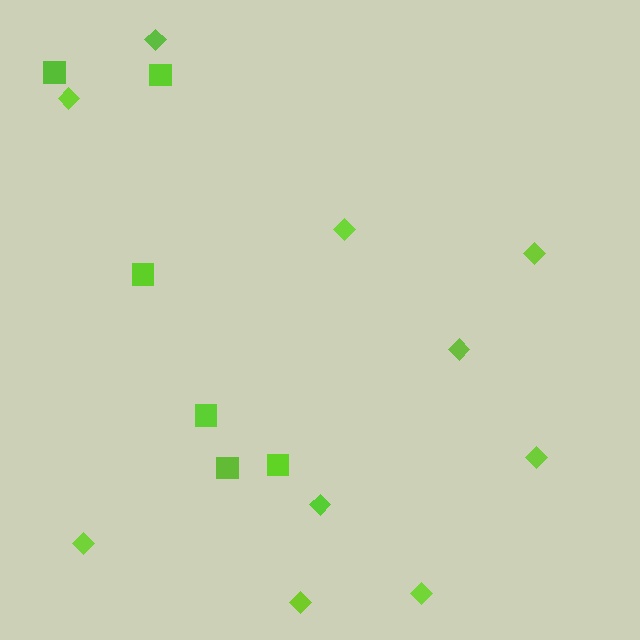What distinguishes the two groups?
There are 2 groups: one group of diamonds (10) and one group of squares (6).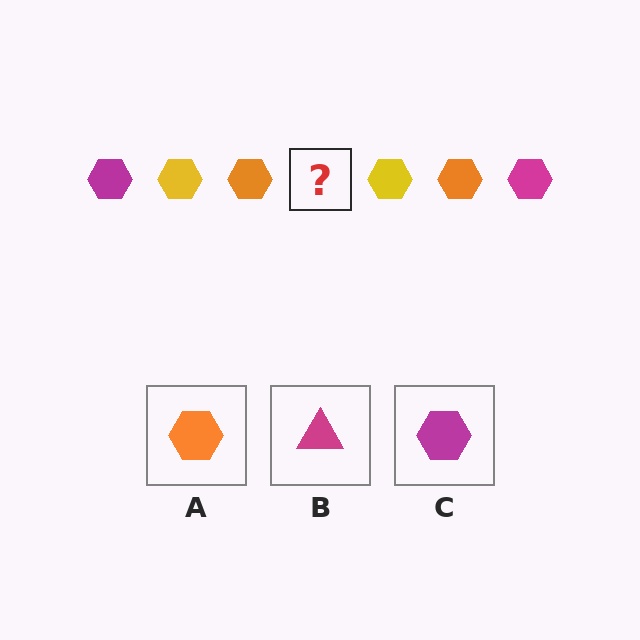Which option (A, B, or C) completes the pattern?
C.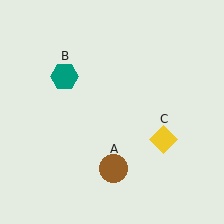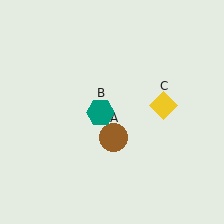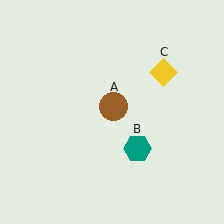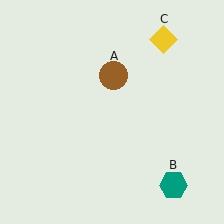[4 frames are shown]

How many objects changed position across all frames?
3 objects changed position: brown circle (object A), teal hexagon (object B), yellow diamond (object C).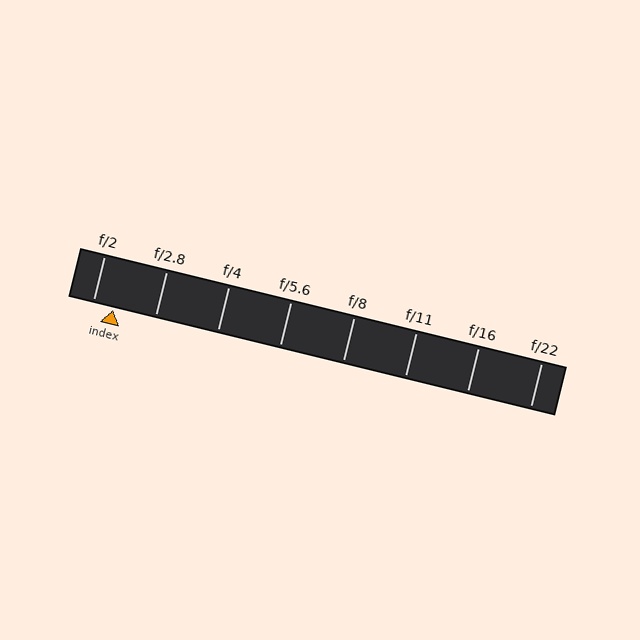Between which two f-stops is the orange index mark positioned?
The index mark is between f/2 and f/2.8.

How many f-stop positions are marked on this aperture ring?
There are 8 f-stop positions marked.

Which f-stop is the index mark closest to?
The index mark is closest to f/2.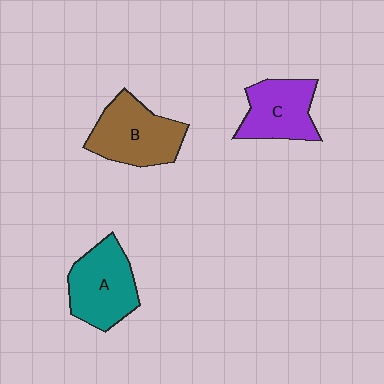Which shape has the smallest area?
Shape C (purple).